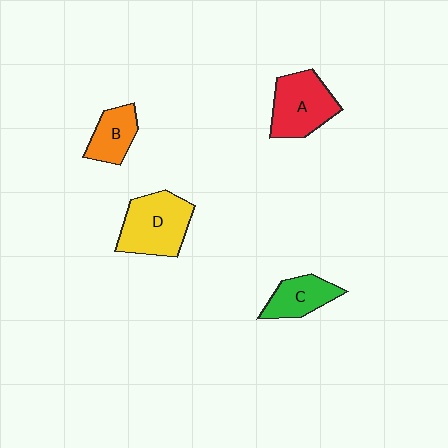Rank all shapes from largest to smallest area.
From largest to smallest: D (yellow), A (red), C (green), B (orange).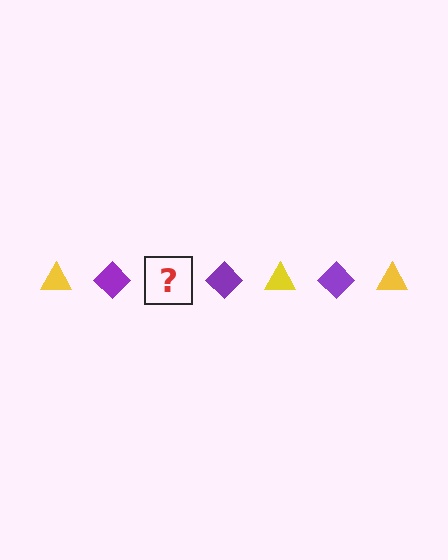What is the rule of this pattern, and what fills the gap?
The rule is that the pattern alternates between yellow triangle and purple diamond. The gap should be filled with a yellow triangle.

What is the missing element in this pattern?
The missing element is a yellow triangle.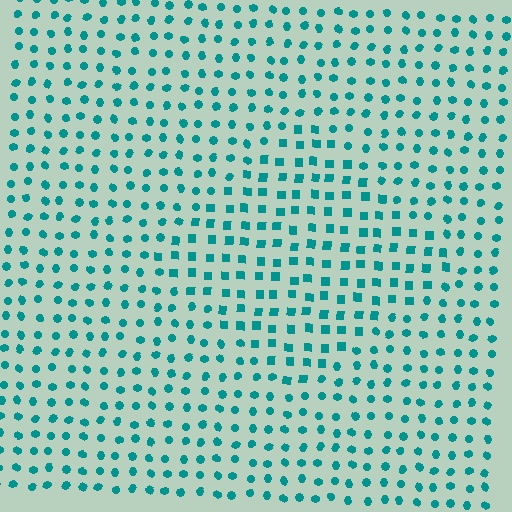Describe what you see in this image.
The image is filled with small teal elements arranged in a uniform grid. A diamond-shaped region contains squares, while the surrounding area contains circles. The boundary is defined purely by the change in element shape.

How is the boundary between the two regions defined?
The boundary is defined by a change in element shape: squares inside vs. circles outside. All elements share the same color and spacing.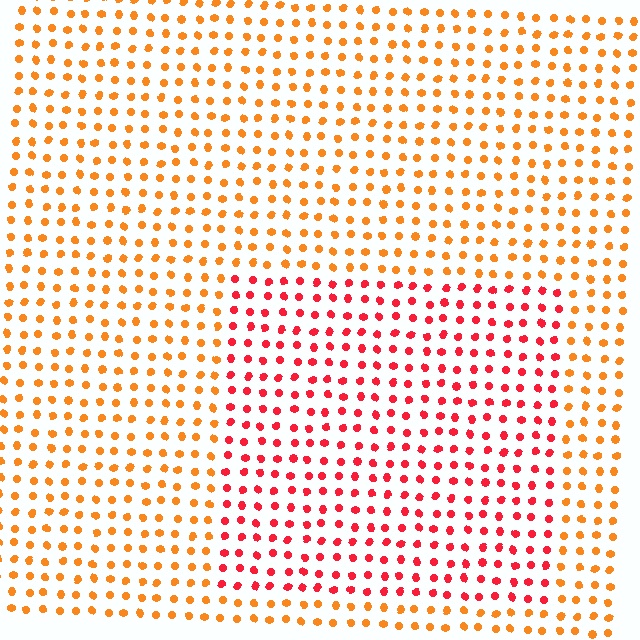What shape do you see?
I see a rectangle.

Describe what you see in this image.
The image is filled with small orange elements in a uniform arrangement. A rectangle-shaped region is visible where the elements are tinted to a slightly different hue, forming a subtle color boundary.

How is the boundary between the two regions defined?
The boundary is defined purely by a slight shift in hue (about 37 degrees). Spacing, size, and orientation are identical on both sides.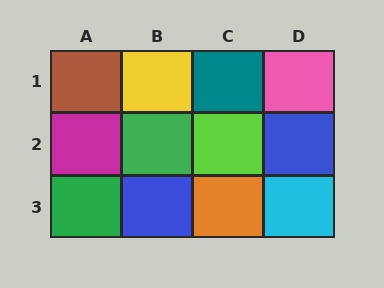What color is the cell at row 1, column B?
Yellow.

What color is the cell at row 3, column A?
Green.